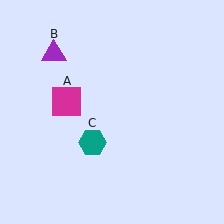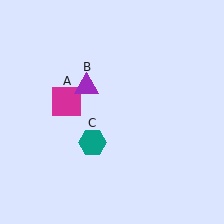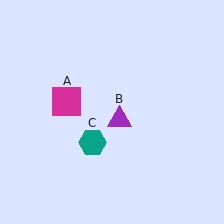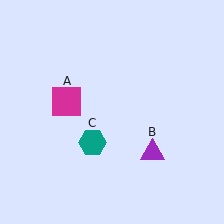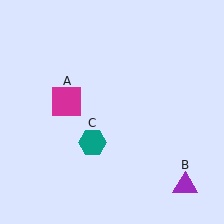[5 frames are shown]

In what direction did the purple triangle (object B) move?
The purple triangle (object B) moved down and to the right.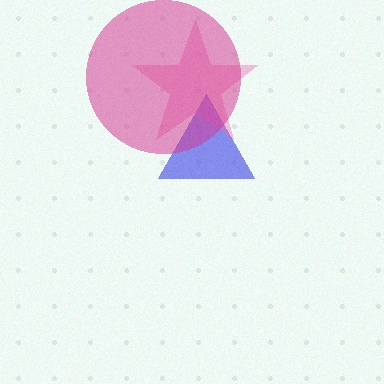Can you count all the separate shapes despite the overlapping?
Yes, there are 3 separate shapes.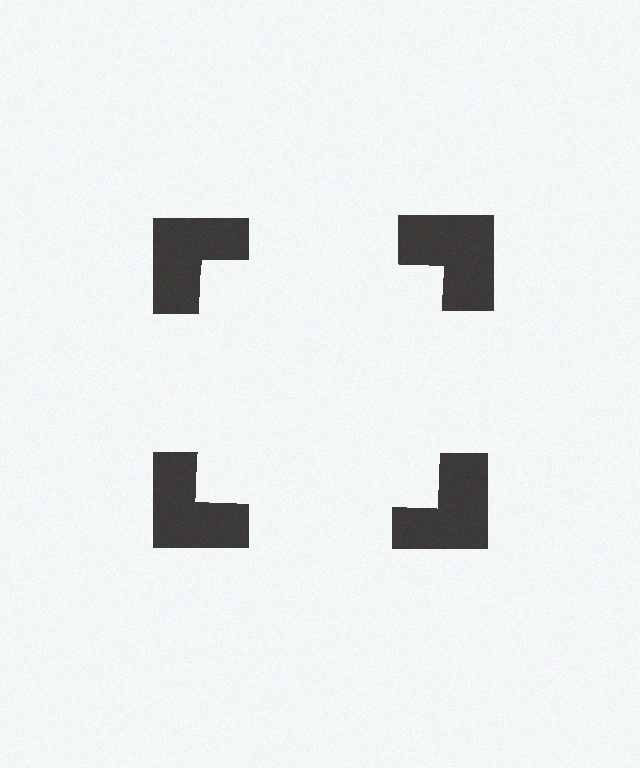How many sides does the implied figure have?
4 sides.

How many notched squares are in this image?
There are 4 — one at each vertex of the illusory square.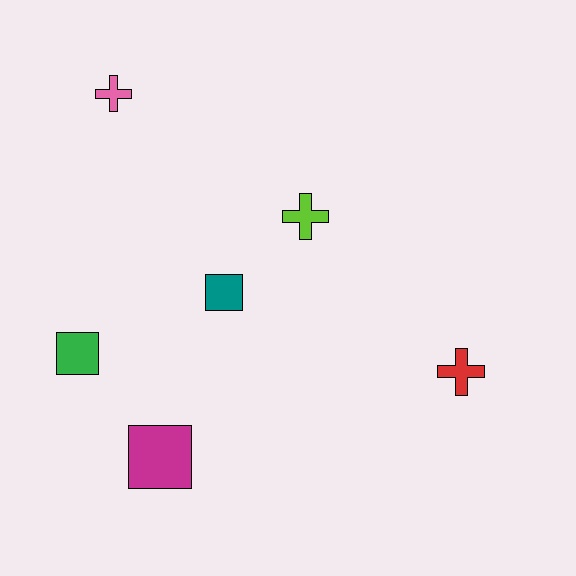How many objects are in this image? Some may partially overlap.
There are 6 objects.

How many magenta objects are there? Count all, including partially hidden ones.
There is 1 magenta object.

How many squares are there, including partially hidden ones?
There are 3 squares.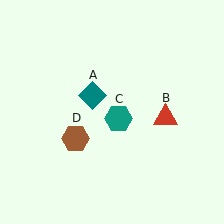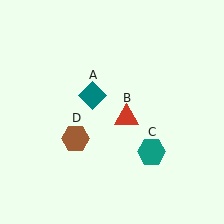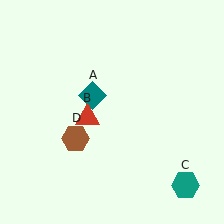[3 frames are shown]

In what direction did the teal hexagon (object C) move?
The teal hexagon (object C) moved down and to the right.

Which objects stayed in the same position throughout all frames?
Teal diamond (object A) and brown hexagon (object D) remained stationary.